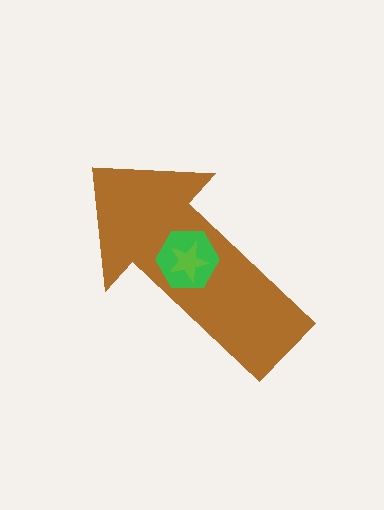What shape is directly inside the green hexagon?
The lime star.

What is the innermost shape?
The lime star.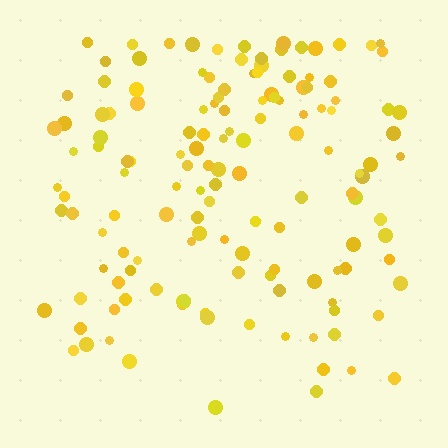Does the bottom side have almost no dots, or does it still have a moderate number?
Still a moderate number, just noticeably fewer than the top.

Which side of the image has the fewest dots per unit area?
The bottom.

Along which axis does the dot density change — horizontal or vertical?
Vertical.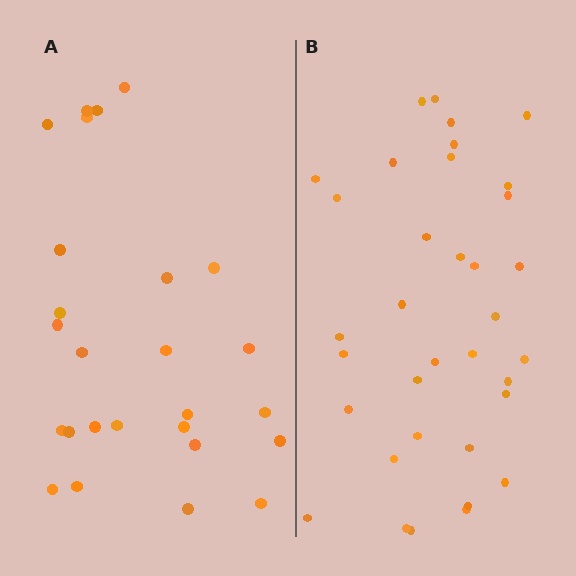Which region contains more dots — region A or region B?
Region B (the right region) has more dots.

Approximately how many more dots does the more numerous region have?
Region B has roughly 8 or so more dots than region A.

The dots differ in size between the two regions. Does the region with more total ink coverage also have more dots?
No. Region A has more total ink coverage because its dots are larger, but region B actually contains more individual dots. Total area can be misleading — the number of items is what matters here.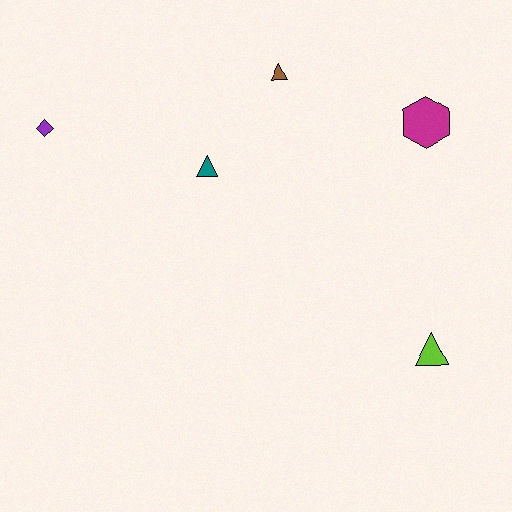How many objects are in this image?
There are 5 objects.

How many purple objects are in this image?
There is 1 purple object.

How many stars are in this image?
There are no stars.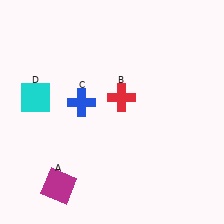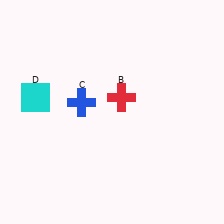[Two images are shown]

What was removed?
The magenta square (A) was removed in Image 2.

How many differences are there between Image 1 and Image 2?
There is 1 difference between the two images.